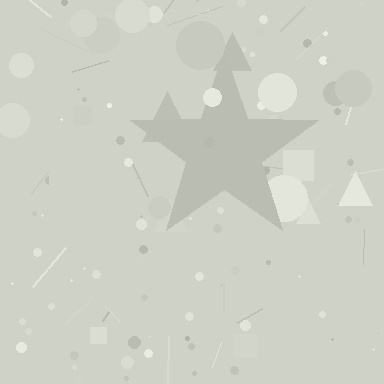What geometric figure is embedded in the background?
A star is embedded in the background.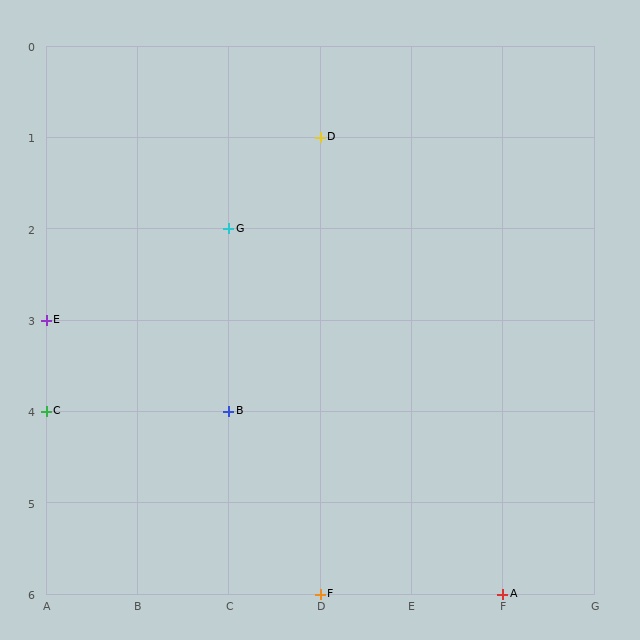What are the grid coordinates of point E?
Point E is at grid coordinates (A, 3).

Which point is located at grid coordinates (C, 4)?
Point B is at (C, 4).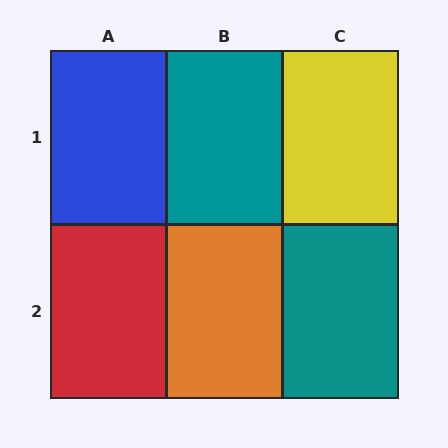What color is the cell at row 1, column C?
Yellow.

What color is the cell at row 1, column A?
Blue.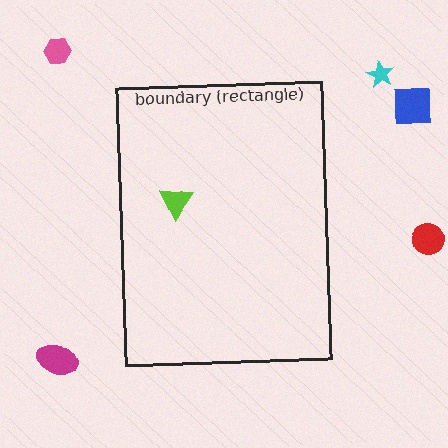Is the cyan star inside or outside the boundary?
Outside.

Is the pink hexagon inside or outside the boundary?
Outside.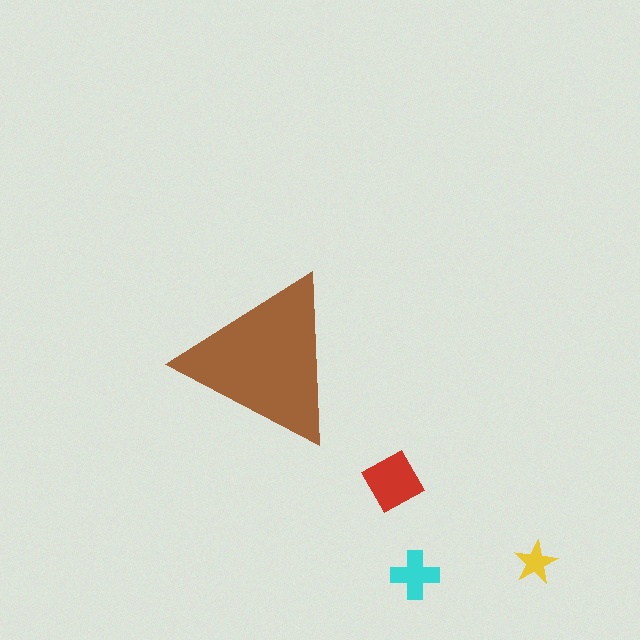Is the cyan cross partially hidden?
No, the cyan cross is fully visible.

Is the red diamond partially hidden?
No, the red diamond is fully visible.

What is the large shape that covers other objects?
A brown triangle.